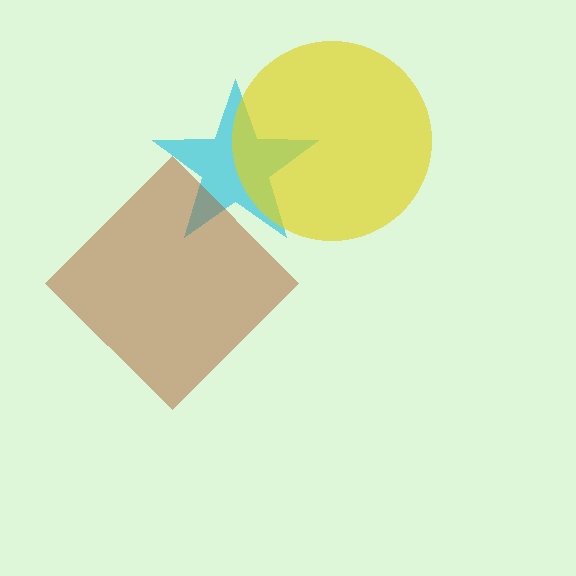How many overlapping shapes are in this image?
There are 3 overlapping shapes in the image.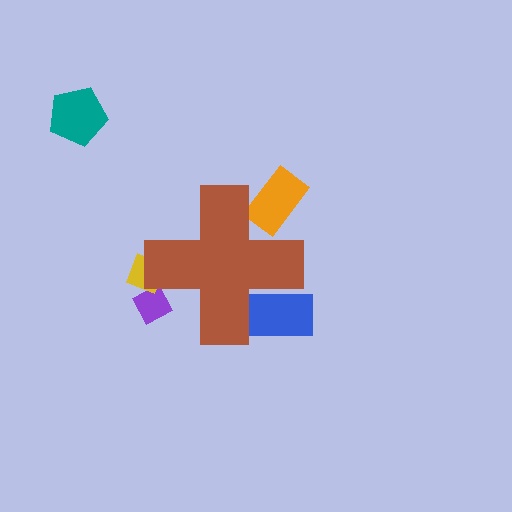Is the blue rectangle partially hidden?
Yes, the blue rectangle is partially hidden behind the brown cross.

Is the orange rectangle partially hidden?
Yes, the orange rectangle is partially hidden behind the brown cross.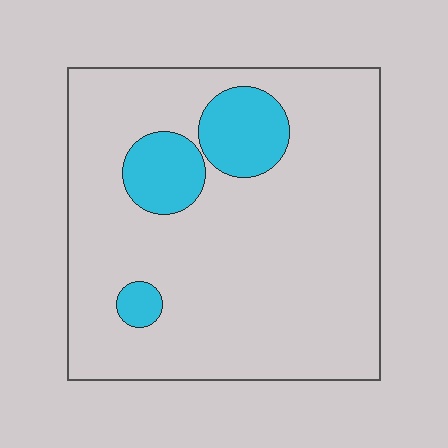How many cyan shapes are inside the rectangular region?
3.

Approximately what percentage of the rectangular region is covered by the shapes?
Approximately 15%.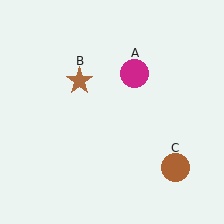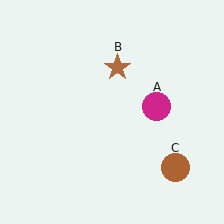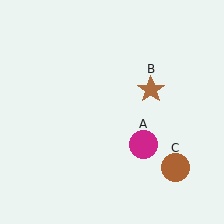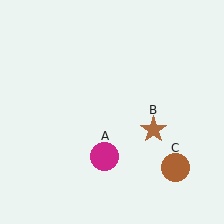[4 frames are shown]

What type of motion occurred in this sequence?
The magenta circle (object A), brown star (object B) rotated clockwise around the center of the scene.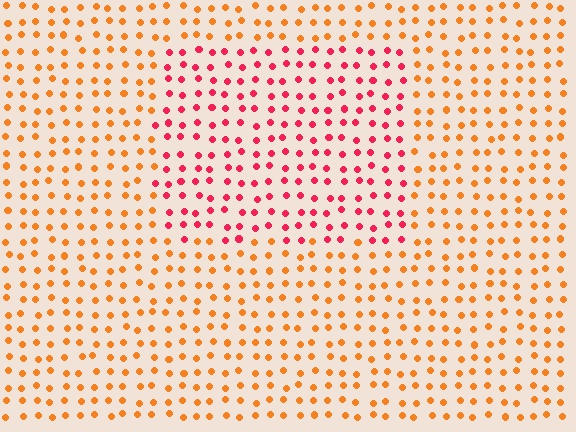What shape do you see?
I see a rectangle.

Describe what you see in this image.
The image is filled with small orange elements in a uniform arrangement. A rectangle-shaped region is visible where the elements are tinted to a slightly different hue, forming a subtle color boundary.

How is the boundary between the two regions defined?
The boundary is defined purely by a slight shift in hue (about 42 degrees). Spacing, size, and orientation are identical on both sides.